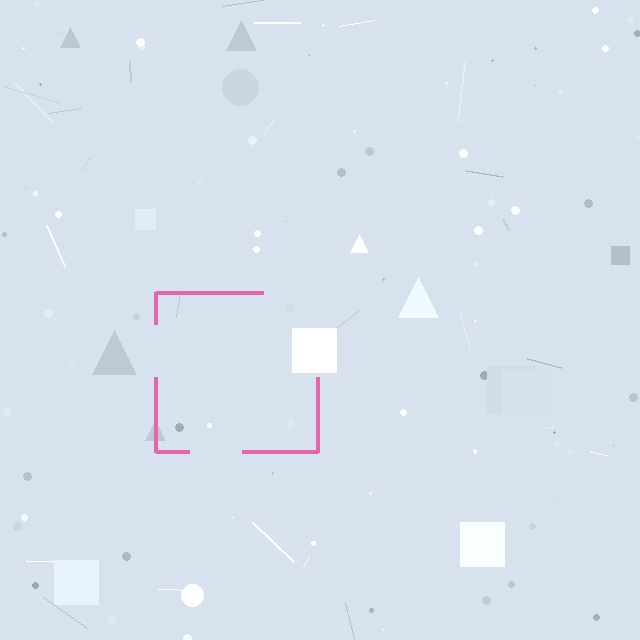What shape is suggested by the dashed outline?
The dashed outline suggests a square.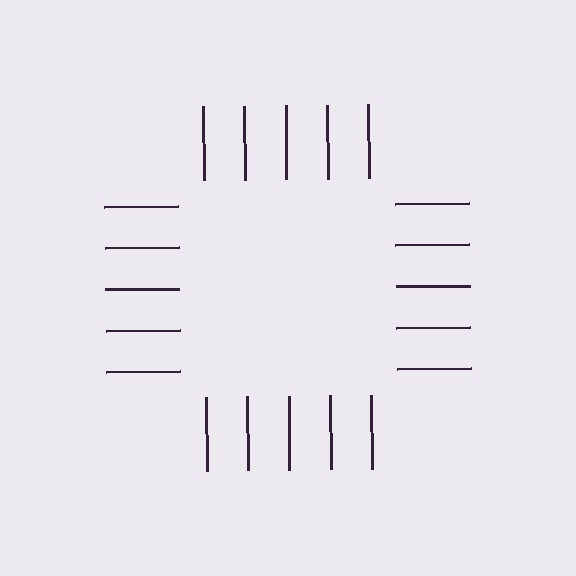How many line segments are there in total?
20 — 5 along each of the 4 edges.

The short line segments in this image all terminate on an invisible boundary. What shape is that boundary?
An illusory square — the line segments terminate on its edges but no continuous stroke is drawn.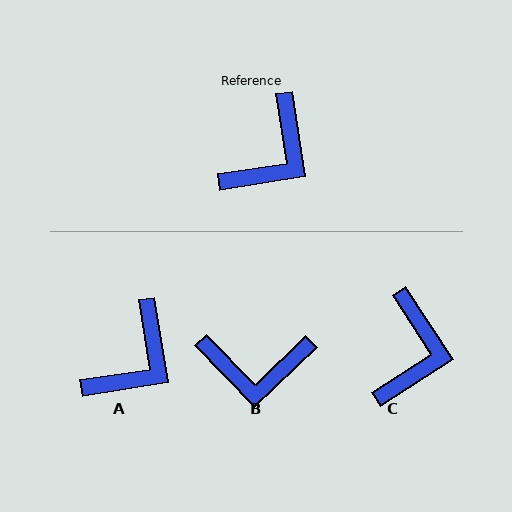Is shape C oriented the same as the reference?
No, it is off by about 24 degrees.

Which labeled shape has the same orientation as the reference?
A.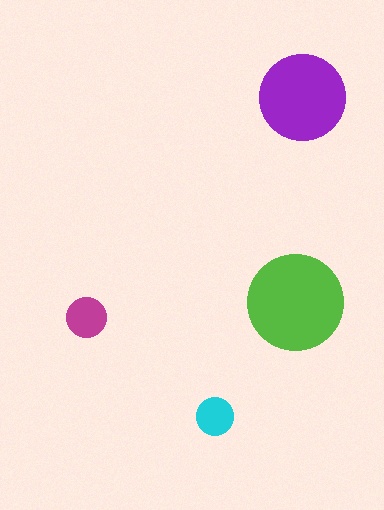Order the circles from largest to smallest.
the lime one, the purple one, the magenta one, the cyan one.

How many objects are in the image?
There are 4 objects in the image.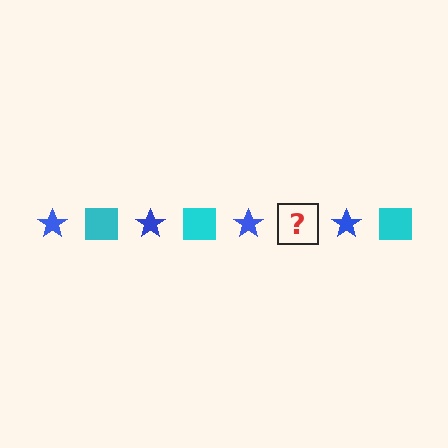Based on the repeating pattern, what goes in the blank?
The blank should be a cyan square.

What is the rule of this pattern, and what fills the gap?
The rule is that the pattern alternates between blue star and cyan square. The gap should be filled with a cyan square.